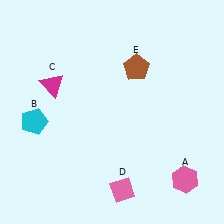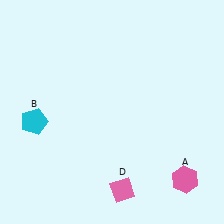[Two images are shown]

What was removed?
The magenta triangle (C), the brown pentagon (E) were removed in Image 2.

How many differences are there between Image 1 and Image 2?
There are 2 differences between the two images.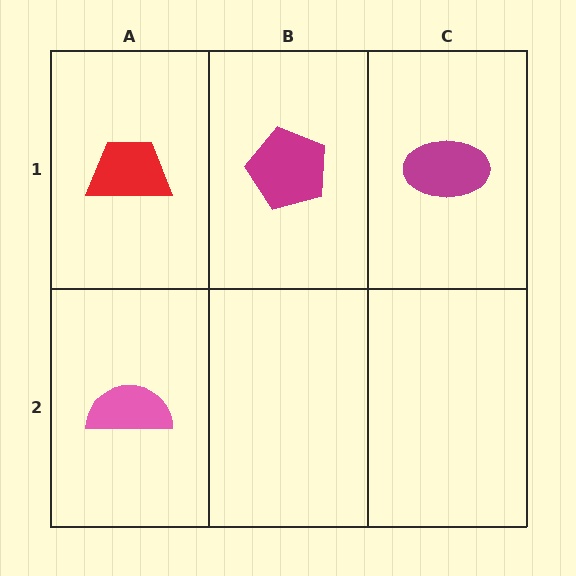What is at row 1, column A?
A red trapezoid.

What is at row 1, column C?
A magenta ellipse.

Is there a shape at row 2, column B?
No, that cell is empty.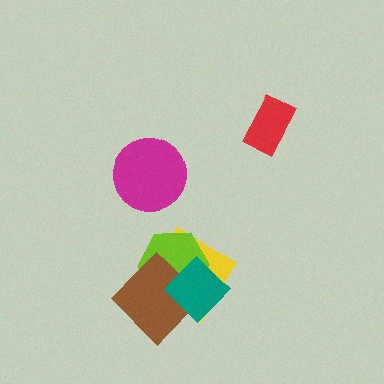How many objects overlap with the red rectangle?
0 objects overlap with the red rectangle.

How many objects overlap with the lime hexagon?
3 objects overlap with the lime hexagon.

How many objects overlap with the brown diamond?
3 objects overlap with the brown diamond.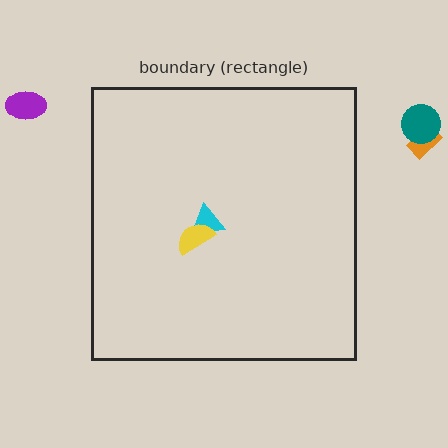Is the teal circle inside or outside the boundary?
Outside.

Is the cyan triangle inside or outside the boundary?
Inside.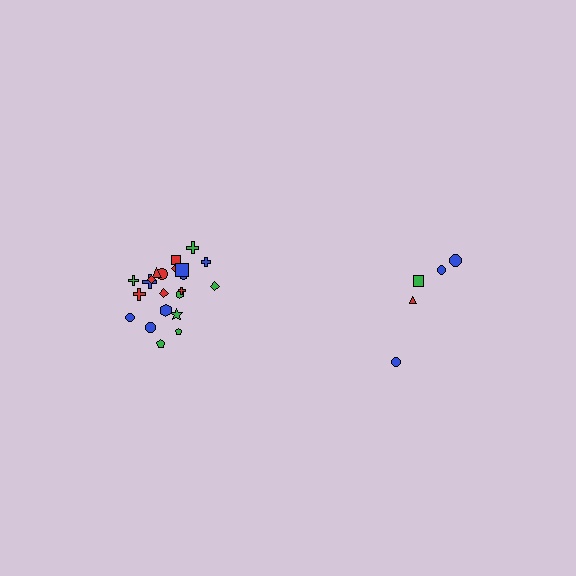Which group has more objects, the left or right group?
The left group.